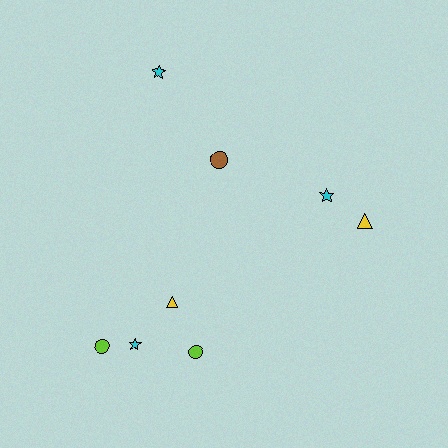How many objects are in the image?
There are 8 objects.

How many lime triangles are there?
There are no lime triangles.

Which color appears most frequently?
Cyan, with 3 objects.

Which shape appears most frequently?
Circle, with 3 objects.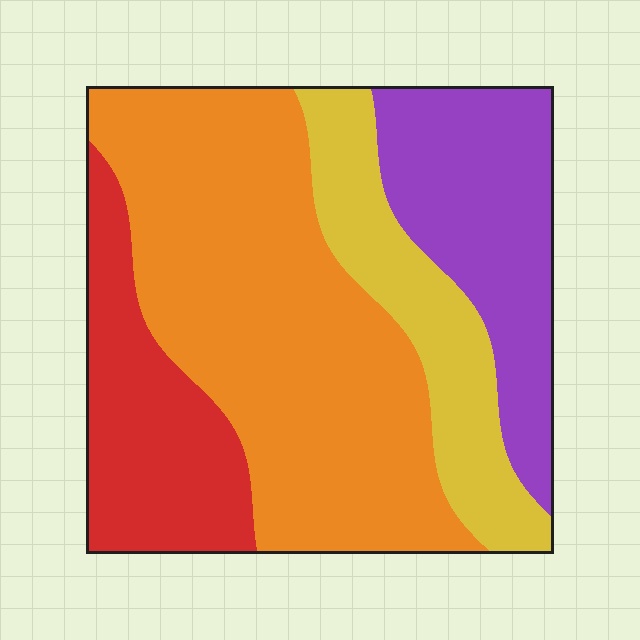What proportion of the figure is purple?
Purple covers roughly 20% of the figure.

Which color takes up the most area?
Orange, at roughly 45%.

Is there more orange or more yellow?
Orange.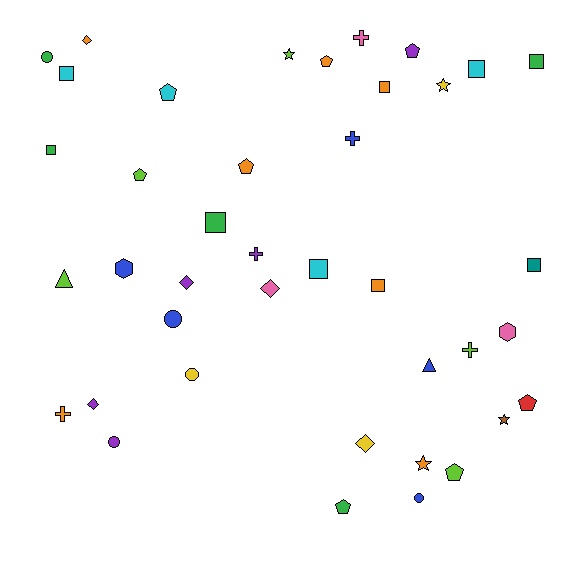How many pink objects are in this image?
There are 3 pink objects.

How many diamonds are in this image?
There are 5 diamonds.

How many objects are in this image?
There are 40 objects.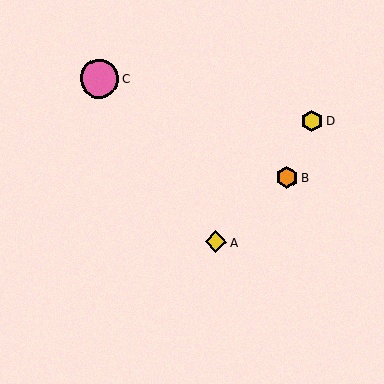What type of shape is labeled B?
Shape B is an orange hexagon.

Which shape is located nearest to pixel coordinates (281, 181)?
The orange hexagon (labeled B) at (287, 177) is nearest to that location.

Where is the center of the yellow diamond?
The center of the yellow diamond is at (216, 242).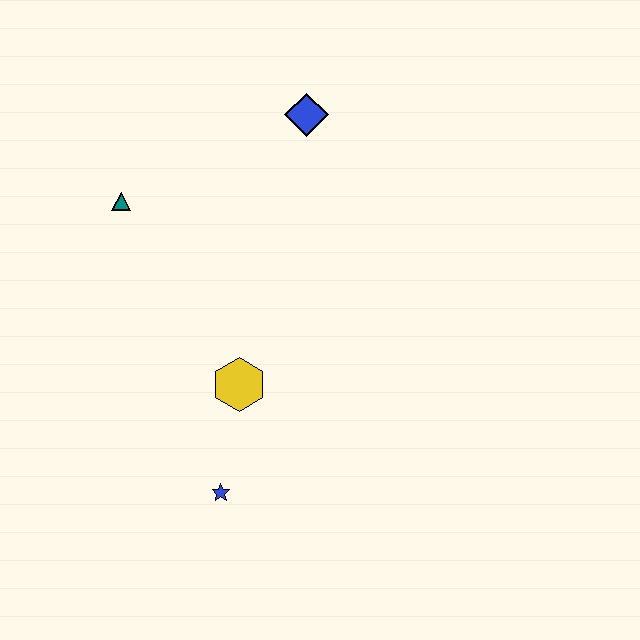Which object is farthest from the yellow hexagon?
The blue diamond is farthest from the yellow hexagon.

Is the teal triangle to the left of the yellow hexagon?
Yes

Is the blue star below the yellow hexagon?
Yes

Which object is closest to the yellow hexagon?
The blue star is closest to the yellow hexagon.